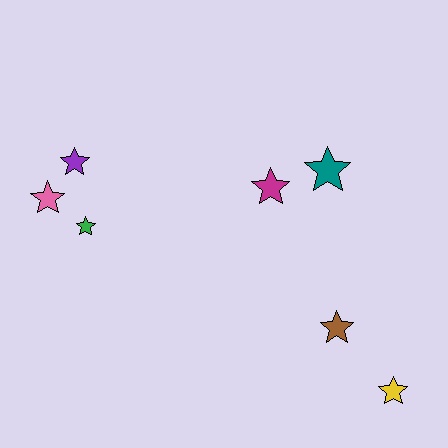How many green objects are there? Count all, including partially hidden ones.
There is 1 green object.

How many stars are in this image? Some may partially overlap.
There are 7 stars.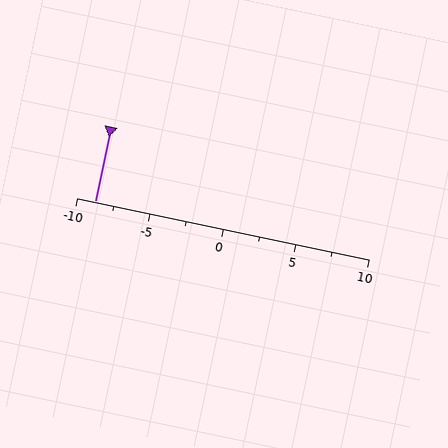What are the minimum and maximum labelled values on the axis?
The axis runs from -10 to 10.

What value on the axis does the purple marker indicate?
The marker indicates approximately -8.8.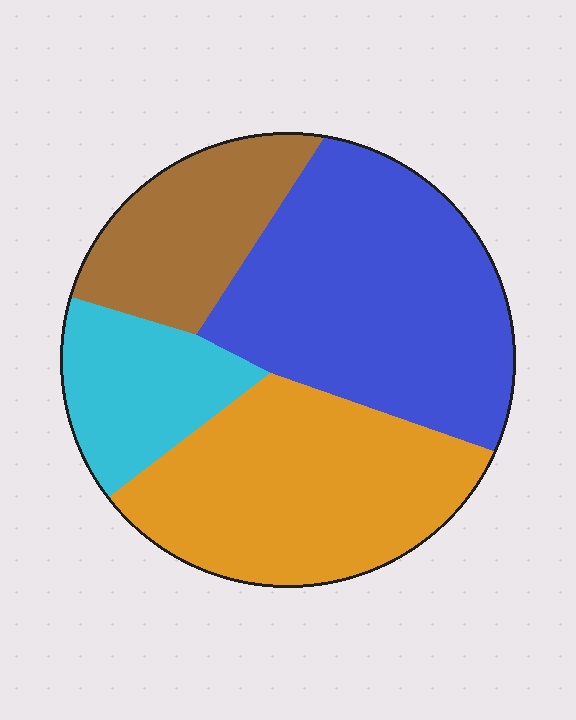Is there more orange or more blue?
Blue.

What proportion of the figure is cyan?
Cyan covers 14% of the figure.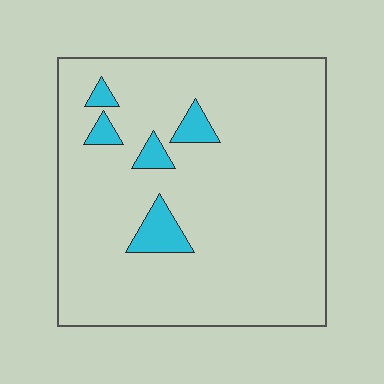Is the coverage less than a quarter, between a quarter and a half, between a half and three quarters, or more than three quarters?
Less than a quarter.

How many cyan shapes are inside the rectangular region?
5.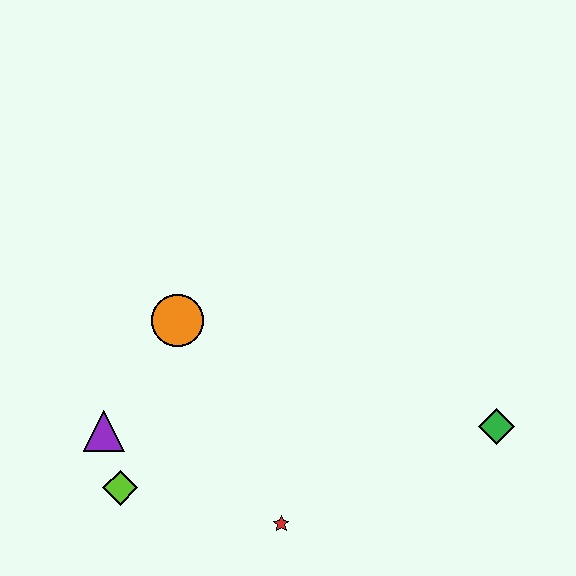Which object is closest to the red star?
The lime diamond is closest to the red star.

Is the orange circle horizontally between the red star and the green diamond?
No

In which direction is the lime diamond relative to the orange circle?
The lime diamond is below the orange circle.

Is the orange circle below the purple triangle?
No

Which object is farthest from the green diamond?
The purple triangle is farthest from the green diamond.